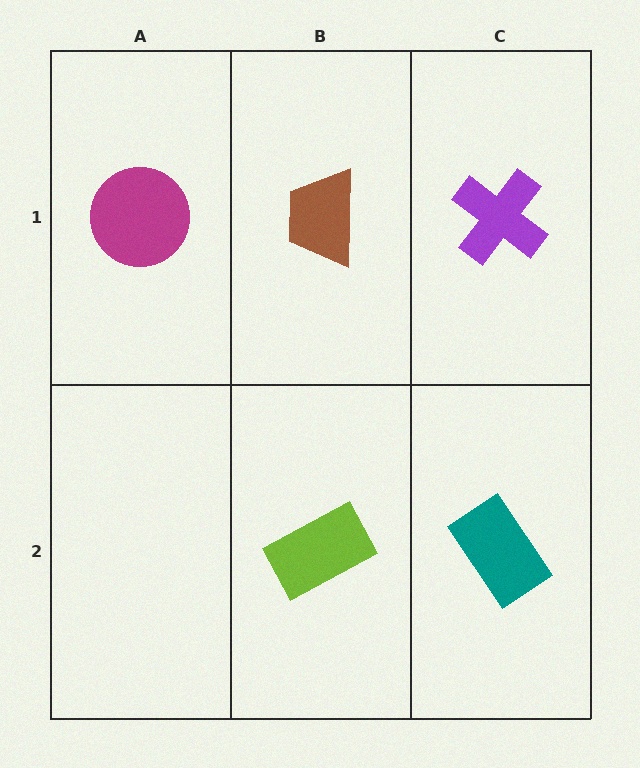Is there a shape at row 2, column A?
No, that cell is empty.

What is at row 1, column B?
A brown trapezoid.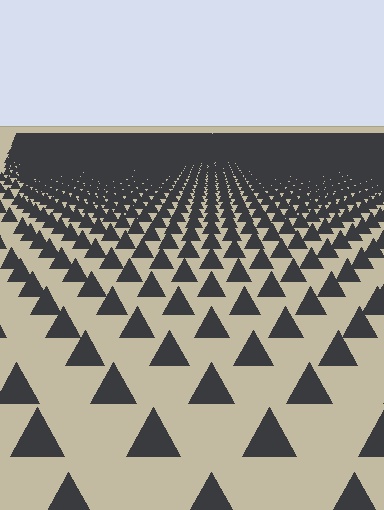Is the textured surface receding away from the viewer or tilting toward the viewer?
The surface is receding away from the viewer. Texture elements get smaller and denser toward the top.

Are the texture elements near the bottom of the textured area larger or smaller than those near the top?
Larger. Near the bottom, elements are closer to the viewer and appear at a bigger on-screen size.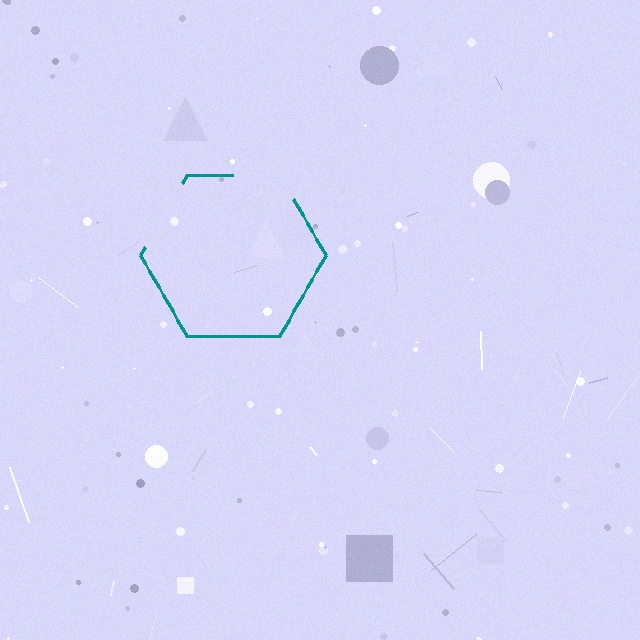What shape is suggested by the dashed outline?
The dashed outline suggests a hexagon.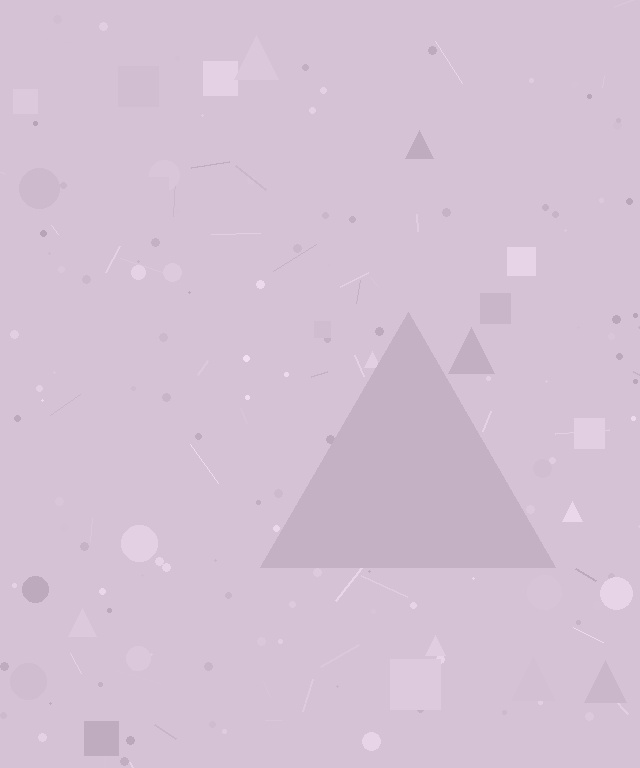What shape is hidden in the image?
A triangle is hidden in the image.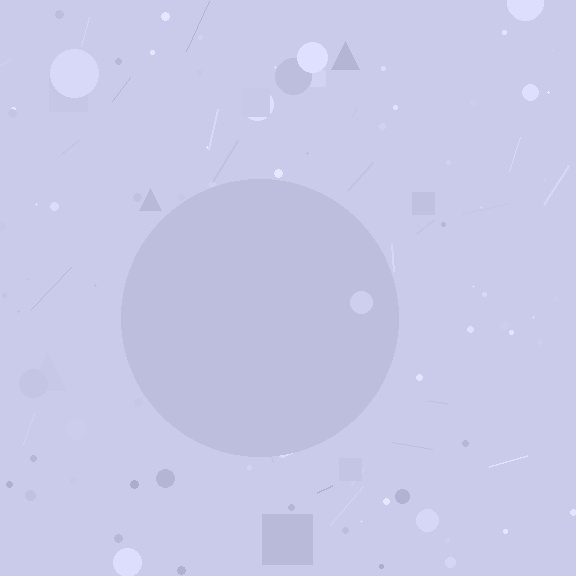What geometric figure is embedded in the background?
A circle is embedded in the background.